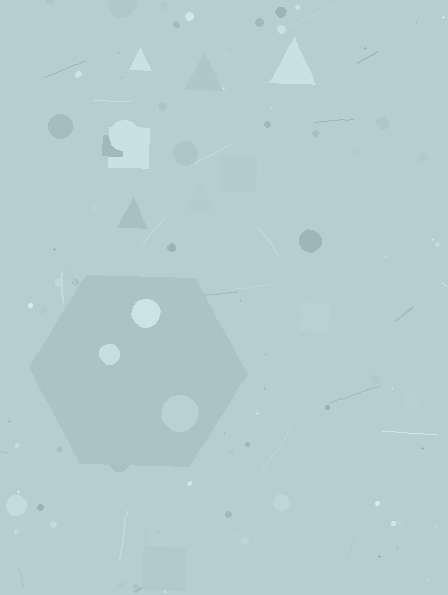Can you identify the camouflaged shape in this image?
The camouflaged shape is a hexagon.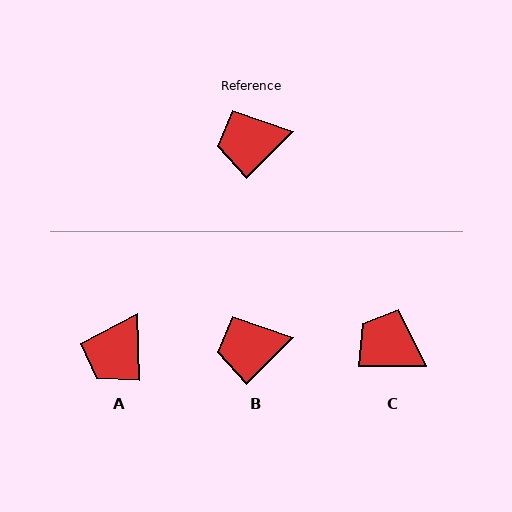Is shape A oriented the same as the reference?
No, it is off by about 46 degrees.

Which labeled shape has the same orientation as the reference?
B.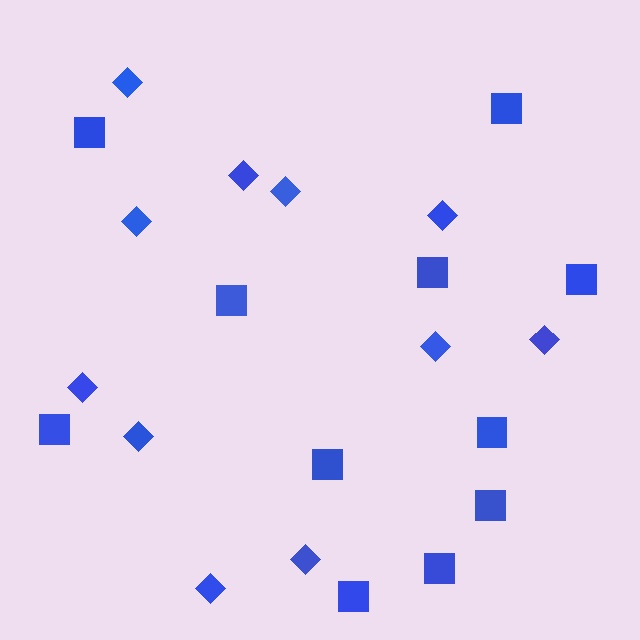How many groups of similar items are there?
There are 2 groups: one group of squares (11) and one group of diamonds (11).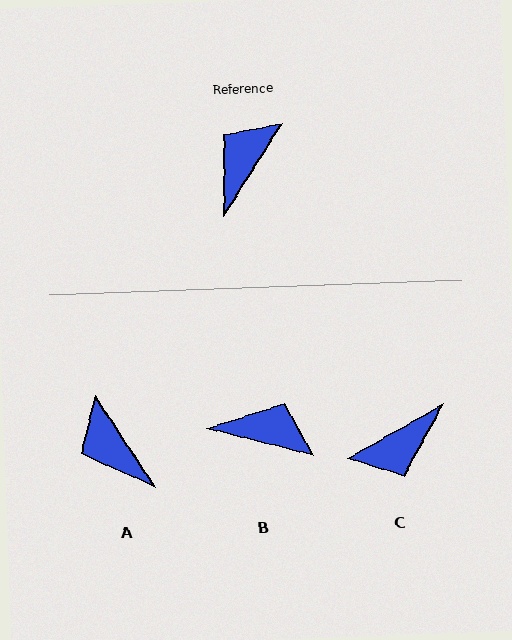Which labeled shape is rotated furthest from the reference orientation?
C, about 152 degrees away.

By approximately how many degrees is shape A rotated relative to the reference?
Approximately 66 degrees counter-clockwise.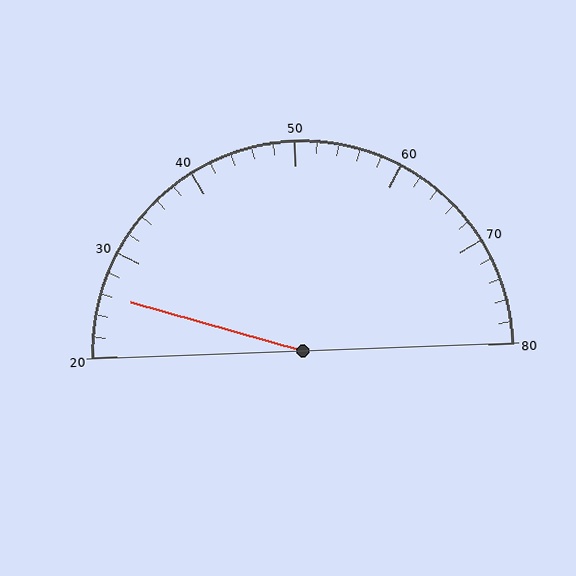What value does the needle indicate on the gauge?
The needle indicates approximately 26.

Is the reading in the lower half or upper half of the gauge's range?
The reading is in the lower half of the range (20 to 80).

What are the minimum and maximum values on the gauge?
The gauge ranges from 20 to 80.